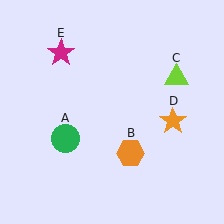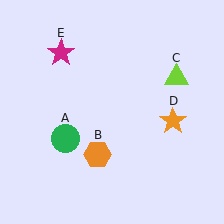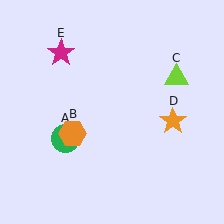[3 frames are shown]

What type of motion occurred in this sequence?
The orange hexagon (object B) rotated clockwise around the center of the scene.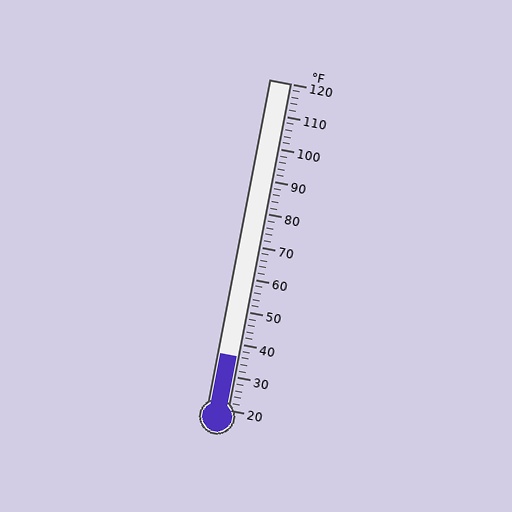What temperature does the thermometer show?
The thermometer shows approximately 36°F.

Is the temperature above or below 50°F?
The temperature is below 50°F.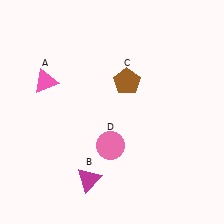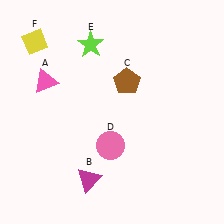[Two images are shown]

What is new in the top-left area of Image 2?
A lime star (E) was added in the top-left area of Image 2.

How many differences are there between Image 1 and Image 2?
There are 2 differences between the two images.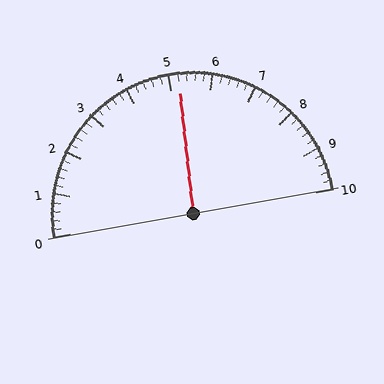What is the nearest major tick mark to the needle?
The nearest major tick mark is 5.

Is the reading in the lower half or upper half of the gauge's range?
The reading is in the upper half of the range (0 to 10).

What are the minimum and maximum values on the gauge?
The gauge ranges from 0 to 10.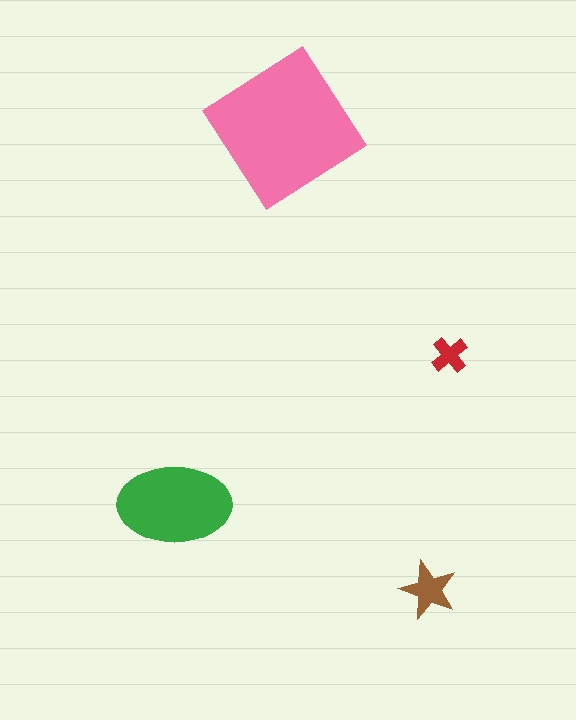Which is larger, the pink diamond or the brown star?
The pink diamond.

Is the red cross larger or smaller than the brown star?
Smaller.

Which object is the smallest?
The red cross.